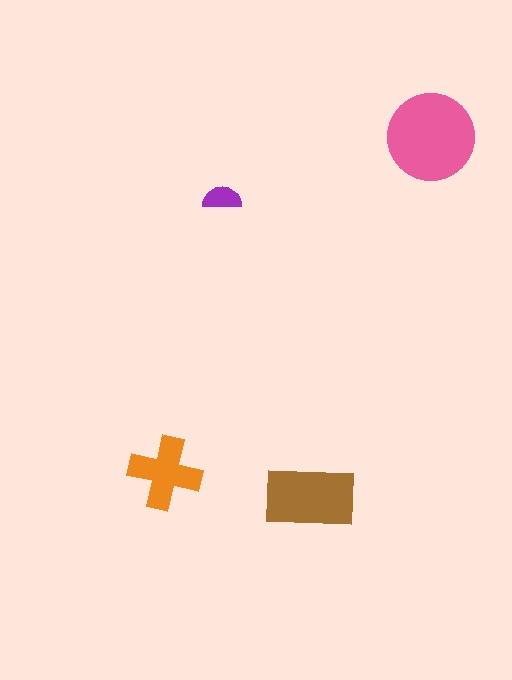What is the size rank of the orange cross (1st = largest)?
3rd.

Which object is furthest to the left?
The orange cross is leftmost.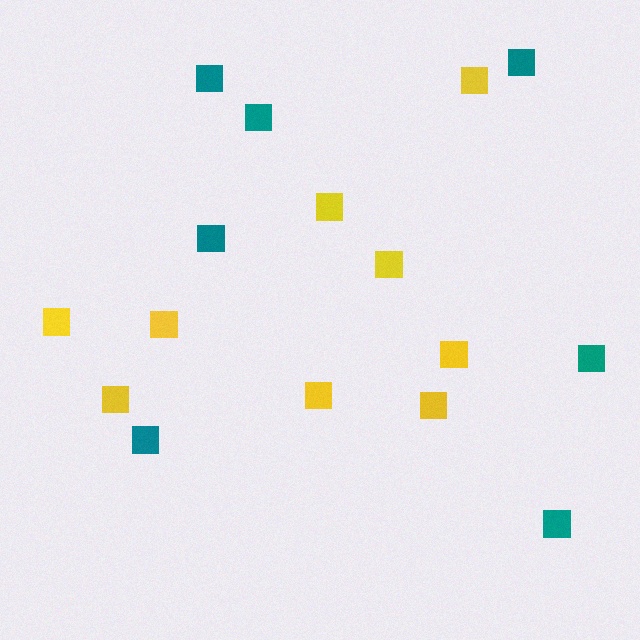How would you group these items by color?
There are 2 groups: one group of teal squares (7) and one group of yellow squares (9).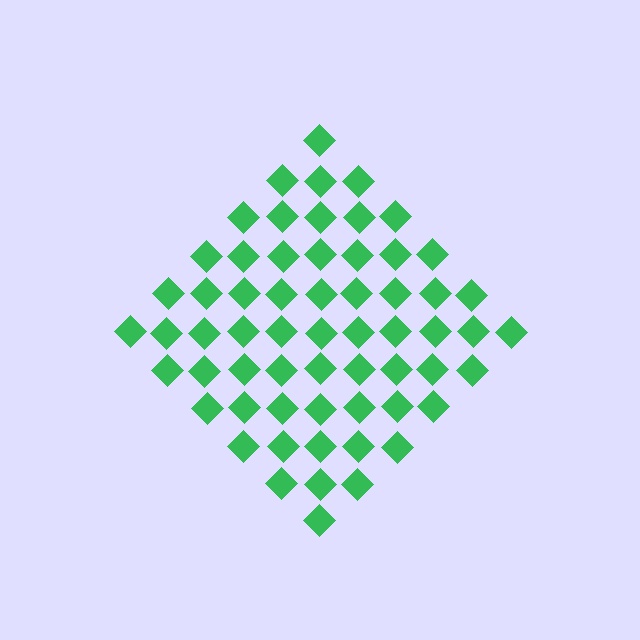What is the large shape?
The large shape is a diamond.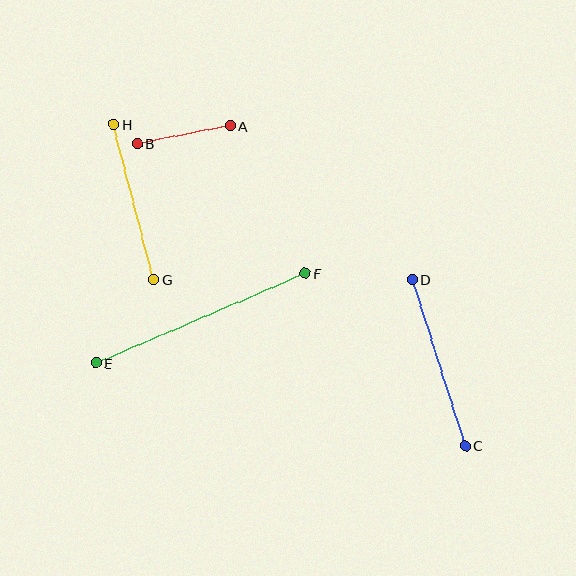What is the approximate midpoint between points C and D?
The midpoint is at approximately (439, 363) pixels.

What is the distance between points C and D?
The distance is approximately 175 pixels.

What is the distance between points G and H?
The distance is approximately 161 pixels.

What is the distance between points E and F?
The distance is approximately 227 pixels.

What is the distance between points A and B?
The distance is approximately 94 pixels.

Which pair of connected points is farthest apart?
Points E and F are farthest apart.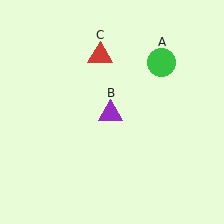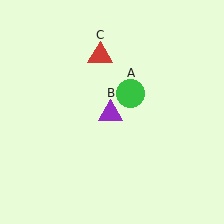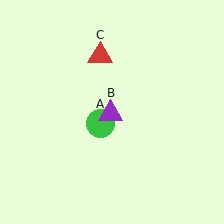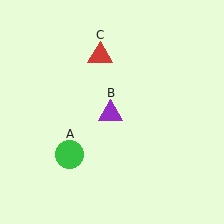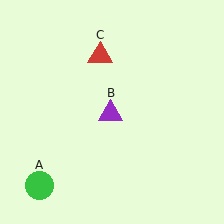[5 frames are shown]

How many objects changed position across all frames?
1 object changed position: green circle (object A).